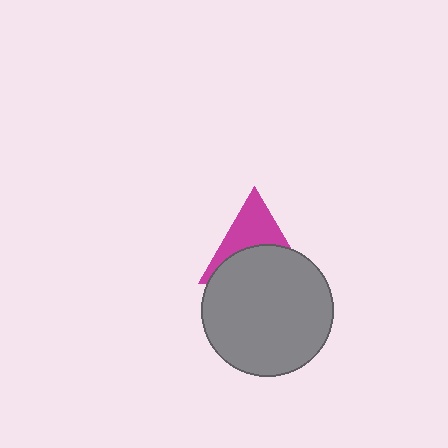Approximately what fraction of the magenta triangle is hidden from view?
Roughly 54% of the magenta triangle is hidden behind the gray circle.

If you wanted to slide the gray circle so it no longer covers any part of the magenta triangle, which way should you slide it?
Slide it down — that is the most direct way to separate the two shapes.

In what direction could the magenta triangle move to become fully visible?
The magenta triangle could move up. That would shift it out from behind the gray circle entirely.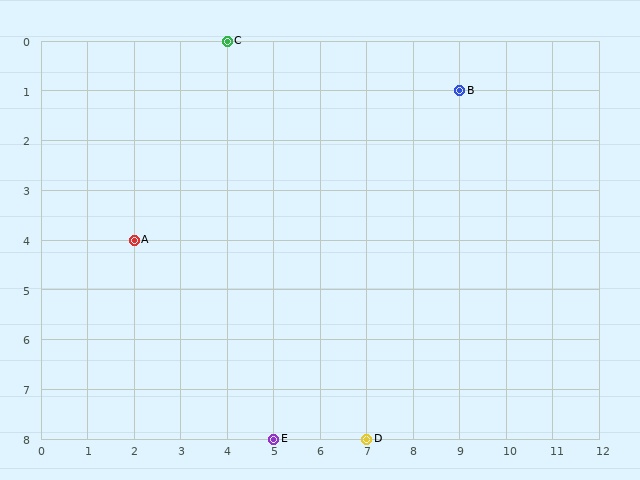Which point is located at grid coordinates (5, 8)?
Point E is at (5, 8).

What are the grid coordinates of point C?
Point C is at grid coordinates (4, 0).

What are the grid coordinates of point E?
Point E is at grid coordinates (5, 8).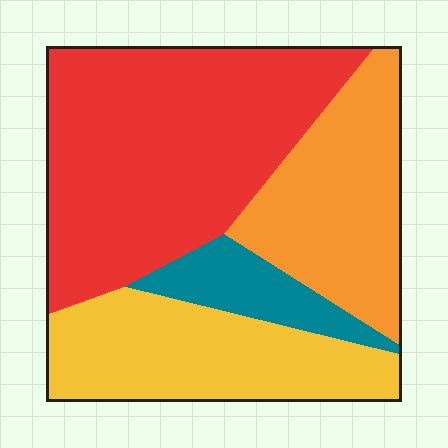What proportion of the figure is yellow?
Yellow covers 24% of the figure.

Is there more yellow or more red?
Red.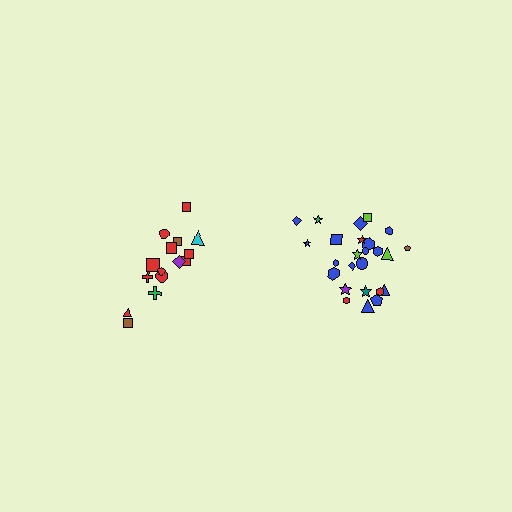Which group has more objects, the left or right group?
The right group.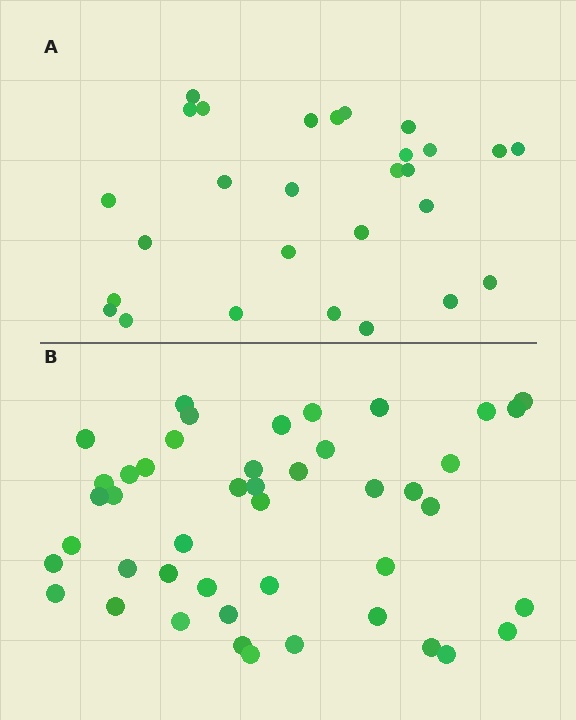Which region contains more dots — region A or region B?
Region B (the bottom region) has more dots.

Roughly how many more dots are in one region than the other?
Region B has approximately 15 more dots than region A.